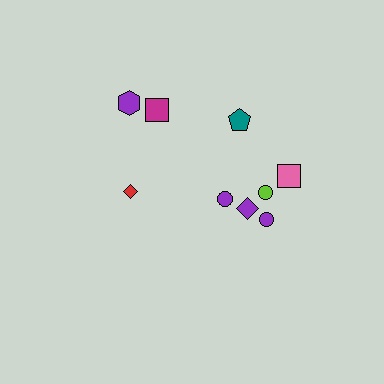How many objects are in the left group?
There are 3 objects.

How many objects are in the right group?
There are 6 objects.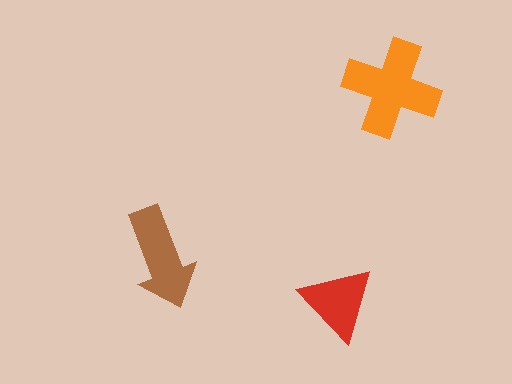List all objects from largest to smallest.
The orange cross, the brown arrow, the red triangle.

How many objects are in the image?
There are 3 objects in the image.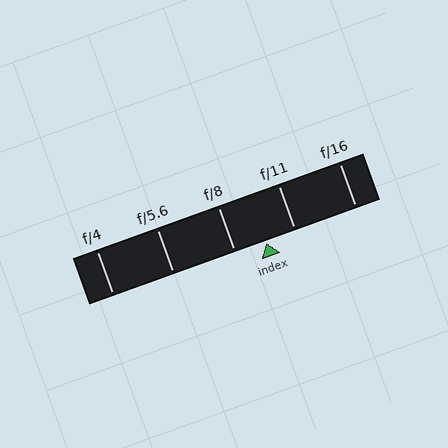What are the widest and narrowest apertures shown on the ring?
The widest aperture shown is f/4 and the narrowest is f/16.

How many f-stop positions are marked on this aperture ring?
There are 5 f-stop positions marked.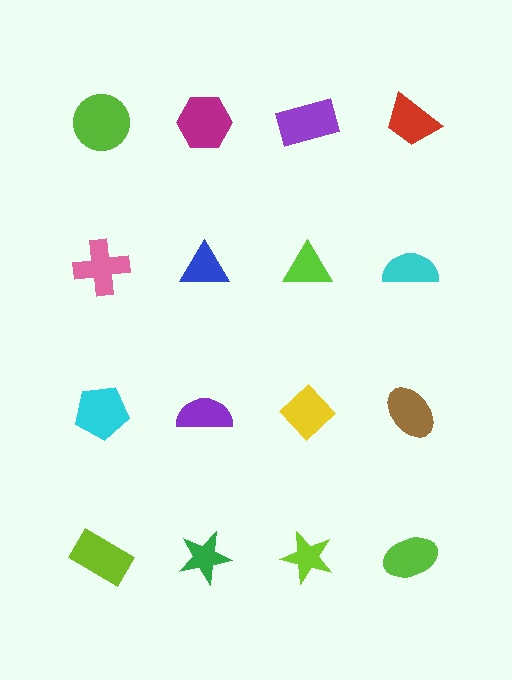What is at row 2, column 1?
A pink cross.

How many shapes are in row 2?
4 shapes.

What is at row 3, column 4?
A brown ellipse.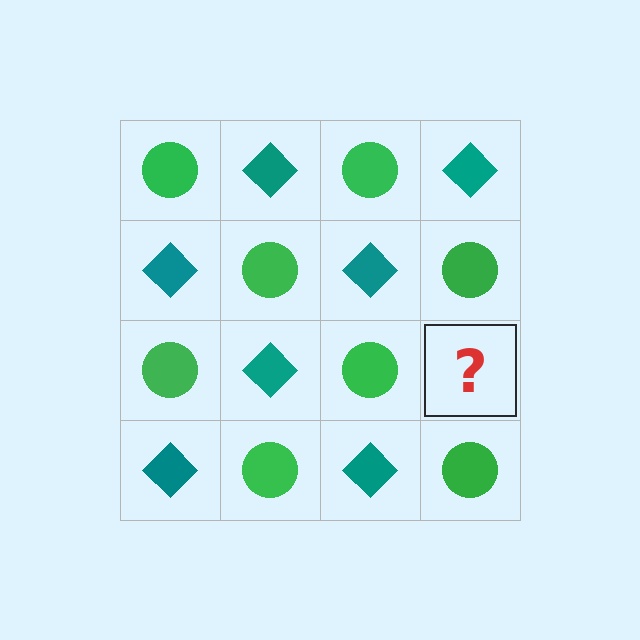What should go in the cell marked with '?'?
The missing cell should contain a teal diamond.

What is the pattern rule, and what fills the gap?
The rule is that it alternates green circle and teal diamond in a checkerboard pattern. The gap should be filled with a teal diamond.